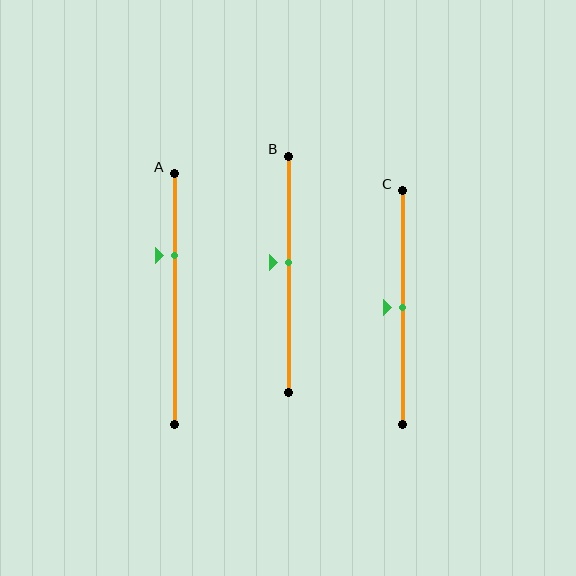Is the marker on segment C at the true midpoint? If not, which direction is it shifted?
Yes, the marker on segment C is at the true midpoint.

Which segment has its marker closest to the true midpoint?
Segment C has its marker closest to the true midpoint.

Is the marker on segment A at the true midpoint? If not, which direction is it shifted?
No, the marker on segment A is shifted upward by about 17% of the segment length.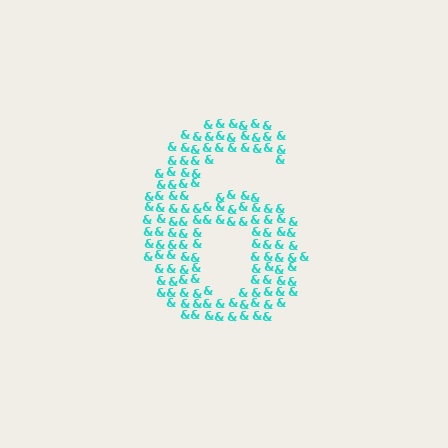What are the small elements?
The small elements are ampersands.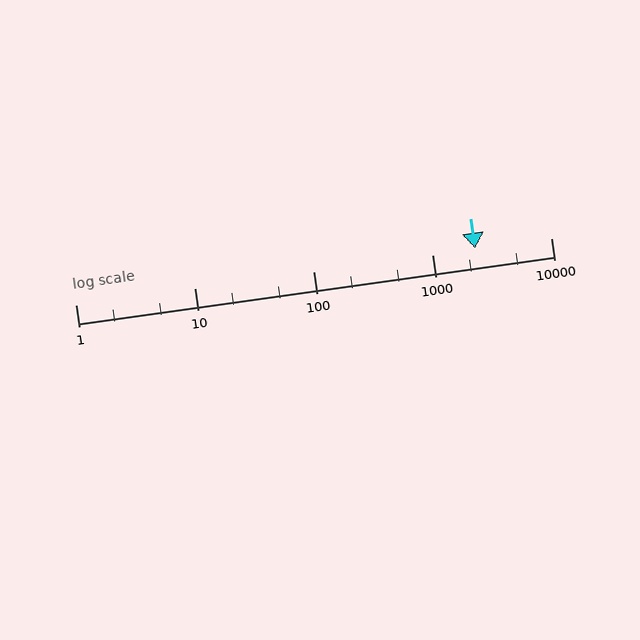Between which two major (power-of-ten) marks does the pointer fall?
The pointer is between 1000 and 10000.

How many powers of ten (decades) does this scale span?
The scale spans 4 decades, from 1 to 10000.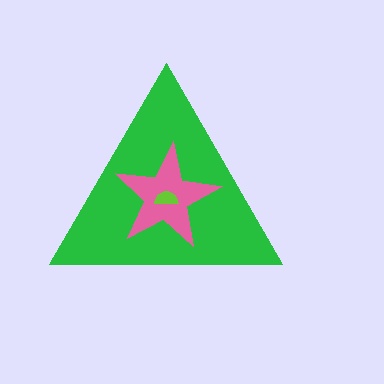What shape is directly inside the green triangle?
The pink star.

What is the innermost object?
The lime semicircle.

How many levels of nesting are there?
3.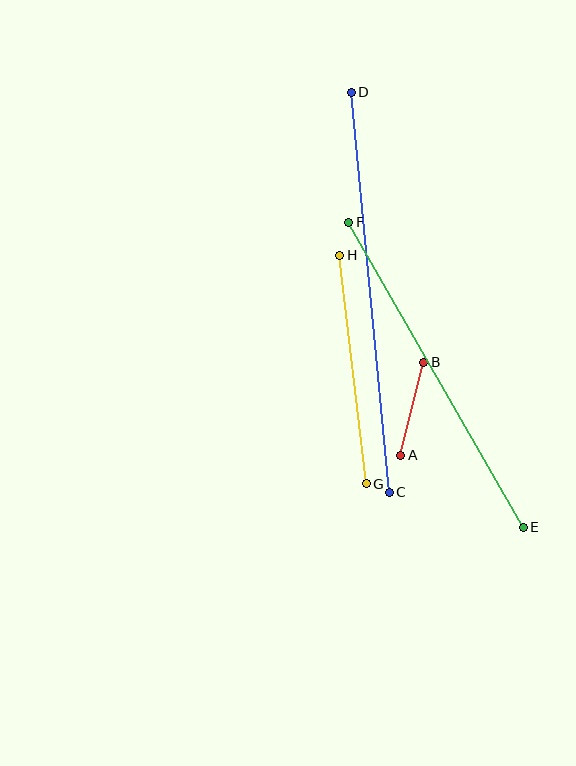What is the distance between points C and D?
The distance is approximately 402 pixels.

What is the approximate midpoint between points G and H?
The midpoint is at approximately (353, 370) pixels.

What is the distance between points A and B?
The distance is approximately 96 pixels.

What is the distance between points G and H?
The distance is approximately 230 pixels.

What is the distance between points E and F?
The distance is approximately 351 pixels.